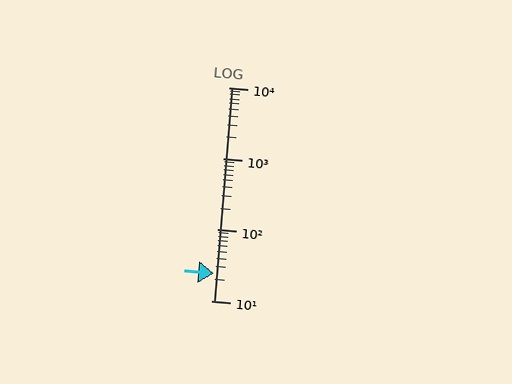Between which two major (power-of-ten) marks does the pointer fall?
The pointer is between 10 and 100.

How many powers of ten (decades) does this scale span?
The scale spans 3 decades, from 10 to 10000.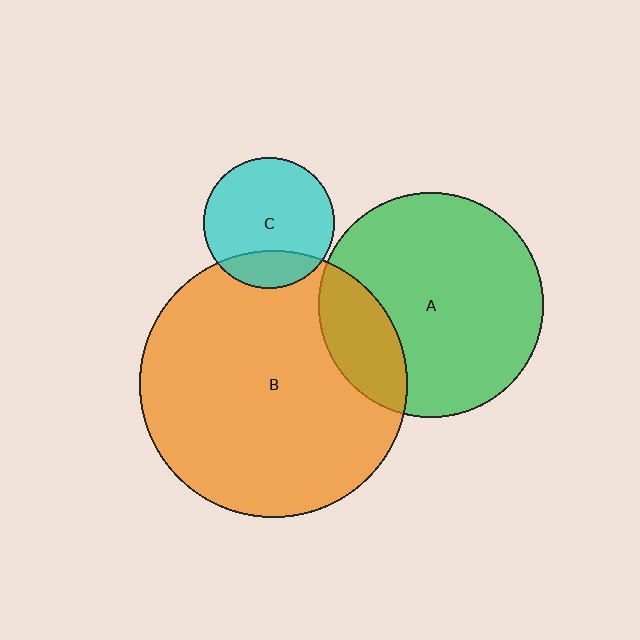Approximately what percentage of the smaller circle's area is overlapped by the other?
Approximately 20%.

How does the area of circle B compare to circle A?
Approximately 1.4 times.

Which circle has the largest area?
Circle B (orange).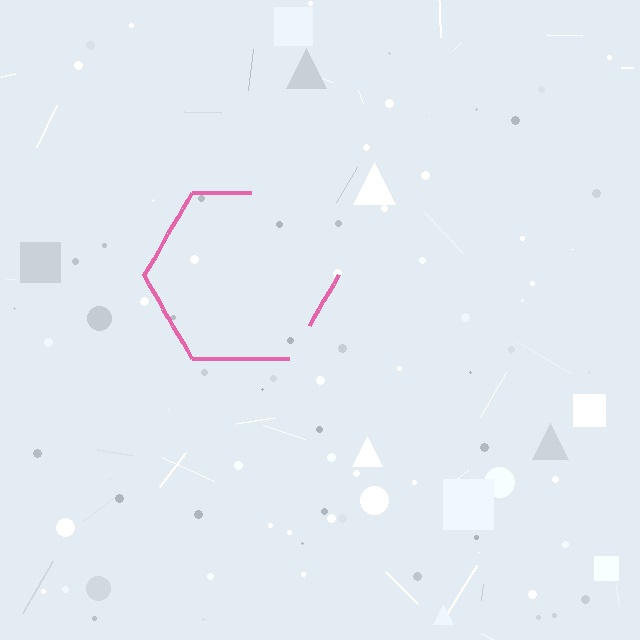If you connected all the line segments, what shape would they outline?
They would outline a hexagon.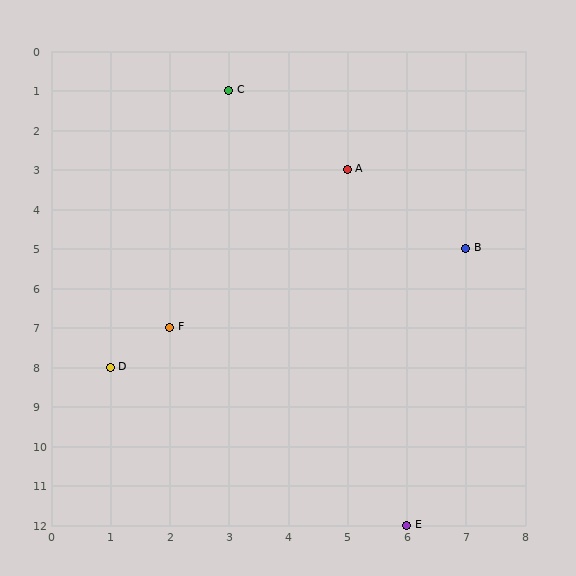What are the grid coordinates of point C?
Point C is at grid coordinates (3, 1).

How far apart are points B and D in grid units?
Points B and D are 6 columns and 3 rows apart (about 6.7 grid units diagonally).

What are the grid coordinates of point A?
Point A is at grid coordinates (5, 3).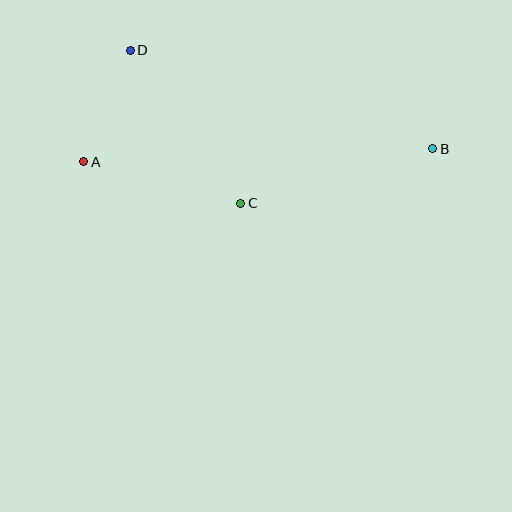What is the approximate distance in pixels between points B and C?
The distance between B and C is approximately 200 pixels.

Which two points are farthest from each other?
Points A and B are farthest from each other.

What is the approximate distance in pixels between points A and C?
The distance between A and C is approximately 163 pixels.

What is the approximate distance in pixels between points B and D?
The distance between B and D is approximately 318 pixels.